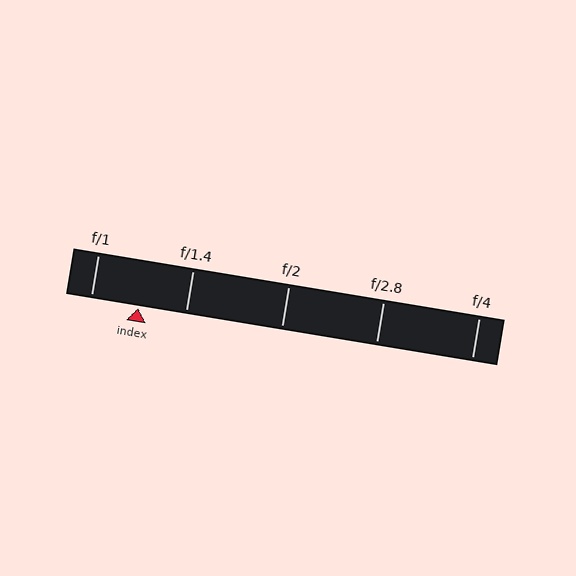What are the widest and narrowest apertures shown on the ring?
The widest aperture shown is f/1 and the narrowest is f/4.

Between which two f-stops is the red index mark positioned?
The index mark is between f/1 and f/1.4.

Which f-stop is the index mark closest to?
The index mark is closest to f/1.4.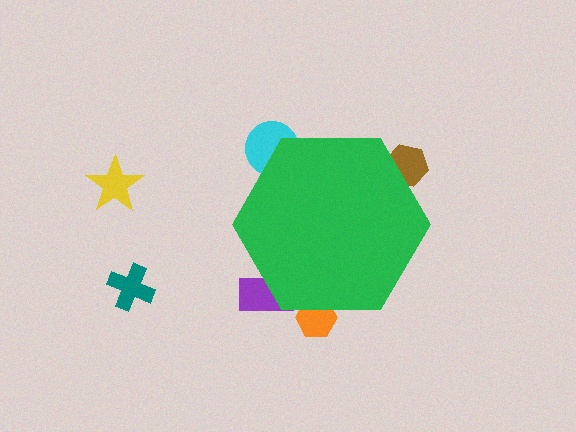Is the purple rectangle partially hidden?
Yes, the purple rectangle is partially hidden behind the green hexagon.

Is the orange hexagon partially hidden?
Yes, the orange hexagon is partially hidden behind the green hexagon.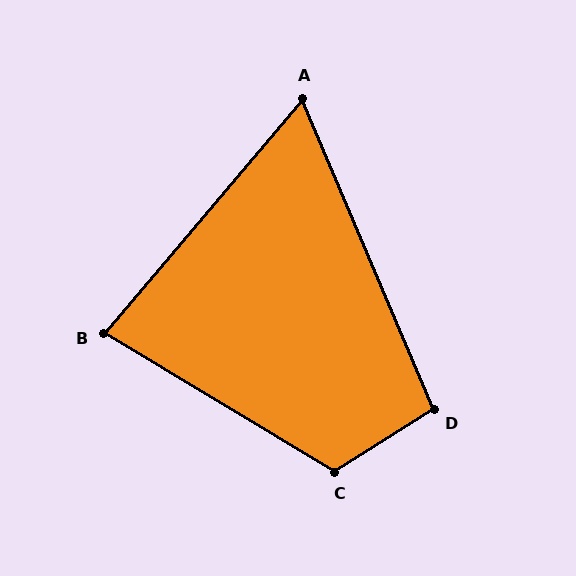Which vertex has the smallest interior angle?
A, at approximately 63 degrees.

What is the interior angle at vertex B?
Approximately 81 degrees (acute).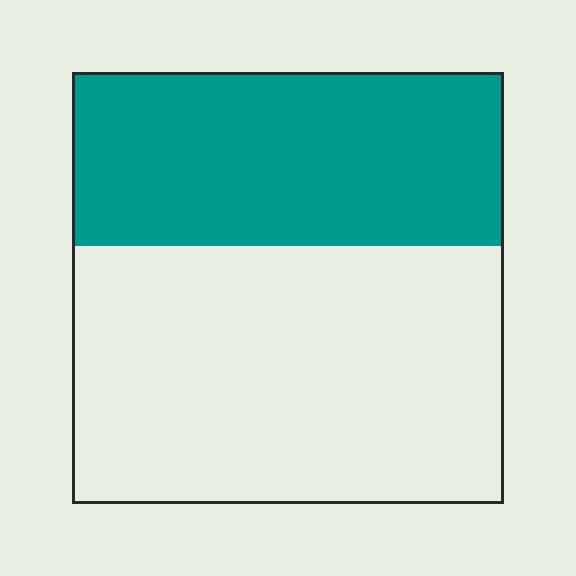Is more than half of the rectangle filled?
No.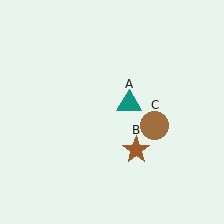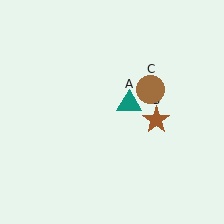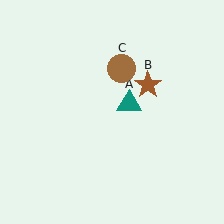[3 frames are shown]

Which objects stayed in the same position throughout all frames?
Teal triangle (object A) remained stationary.